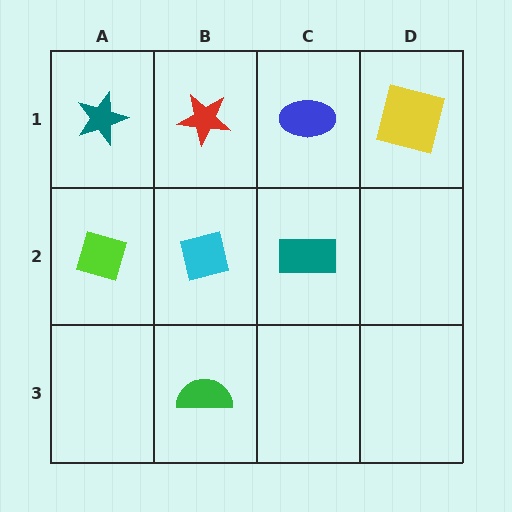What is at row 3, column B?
A green semicircle.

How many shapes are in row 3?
1 shape.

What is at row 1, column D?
A yellow square.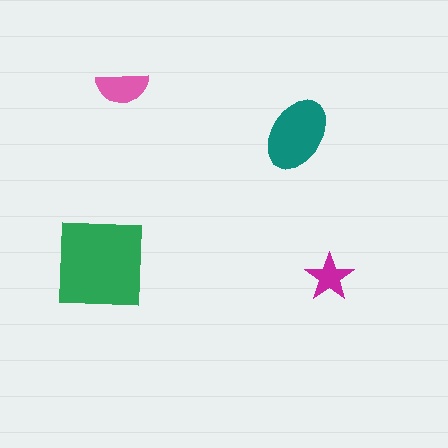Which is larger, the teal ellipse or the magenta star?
The teal ellipse.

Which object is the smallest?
The magenta star.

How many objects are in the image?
There are 4 objects in the image.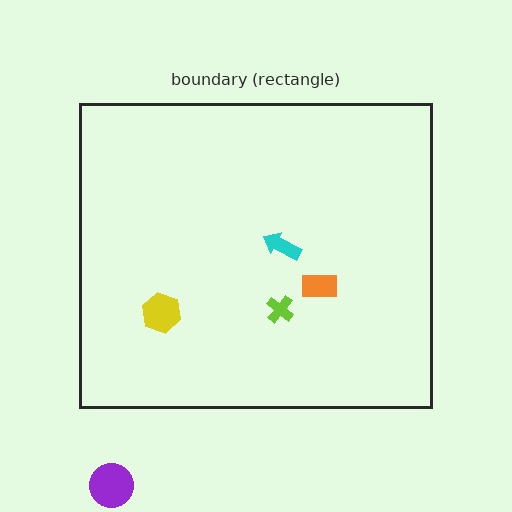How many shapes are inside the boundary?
4 inside, 1 outside.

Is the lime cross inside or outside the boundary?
Inside.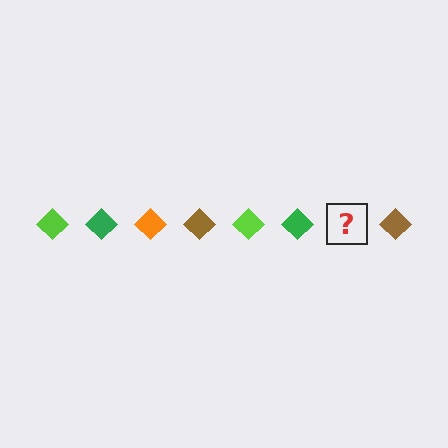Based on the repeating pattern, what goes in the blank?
The blank should be an orange diamond.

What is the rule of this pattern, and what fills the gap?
The rule is that the pattern cycles through lime, green, orange, brown diamonds. The gap should be filled with an orange diamond.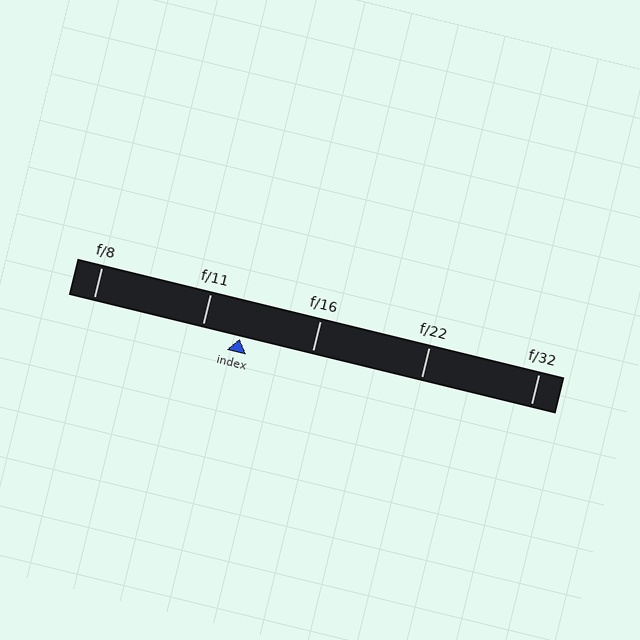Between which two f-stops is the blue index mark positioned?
The index mark is between f/11 and f/16.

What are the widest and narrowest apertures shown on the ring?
The widest aperture shown is f/8 and the narrowest is f/32.